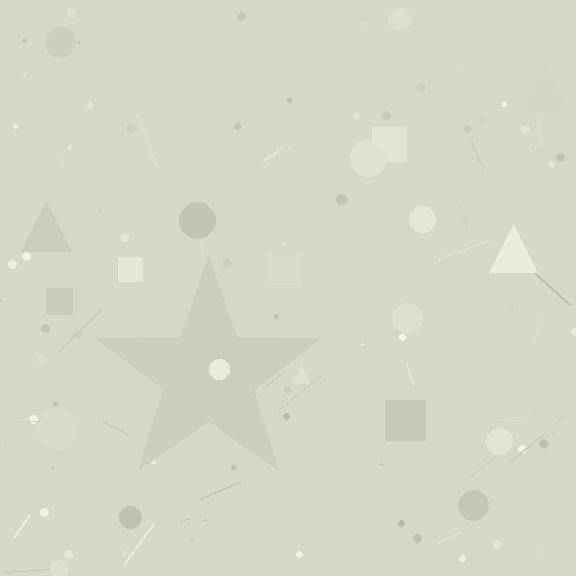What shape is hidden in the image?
A star is hidden in the image.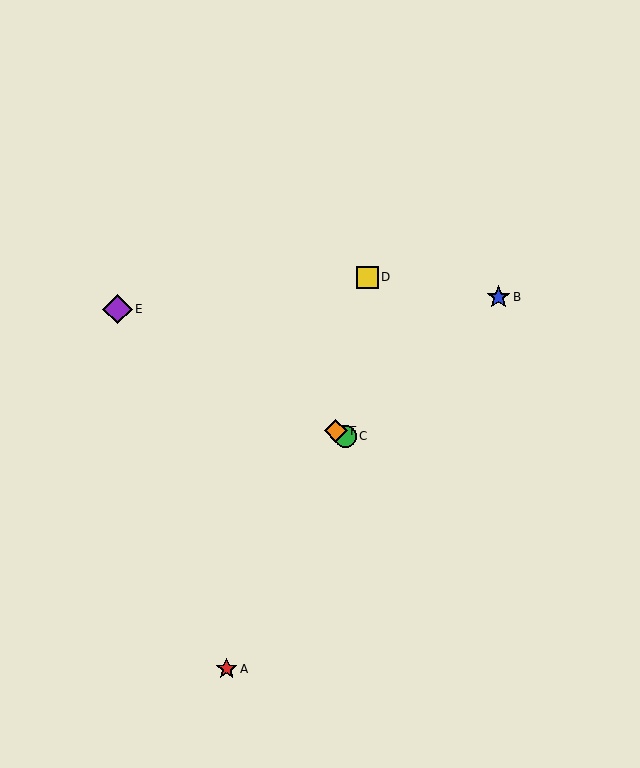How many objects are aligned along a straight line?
3 objects (C, E, F) are aligned along a straight line.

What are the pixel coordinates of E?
Object E is at (117, 310).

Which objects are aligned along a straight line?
Objects C, E, F are aligned along a straight line.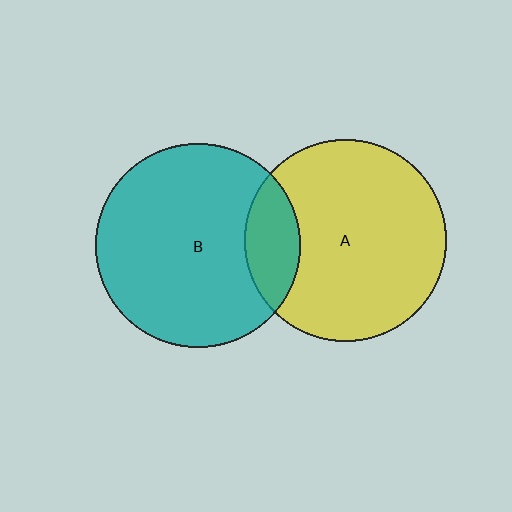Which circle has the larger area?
Circle B (teal).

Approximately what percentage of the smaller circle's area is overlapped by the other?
Approximately 15%.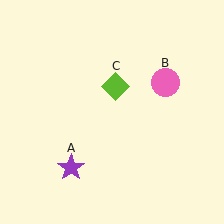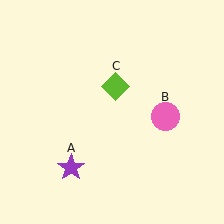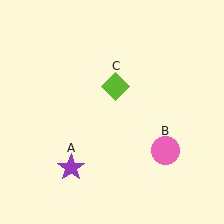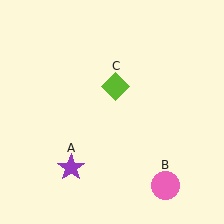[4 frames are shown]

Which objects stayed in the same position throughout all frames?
Purple star (object A) and lime diamond (object C) remained stationary.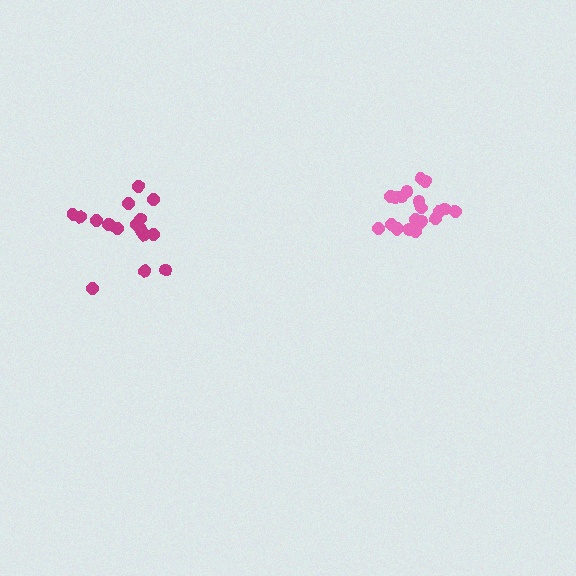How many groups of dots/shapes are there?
There are 2 groups.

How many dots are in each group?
Group 1: 16 dots, Group 2: 20 dots (36 total).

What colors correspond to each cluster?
The clusters are colored: magenta, pink.